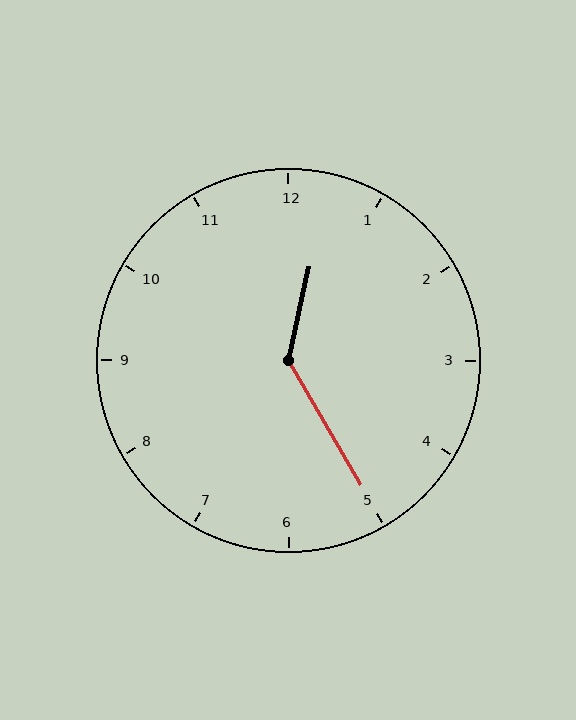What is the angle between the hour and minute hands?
Approximately 138 degrees.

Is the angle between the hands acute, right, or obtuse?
It is obtuse.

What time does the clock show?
12:25.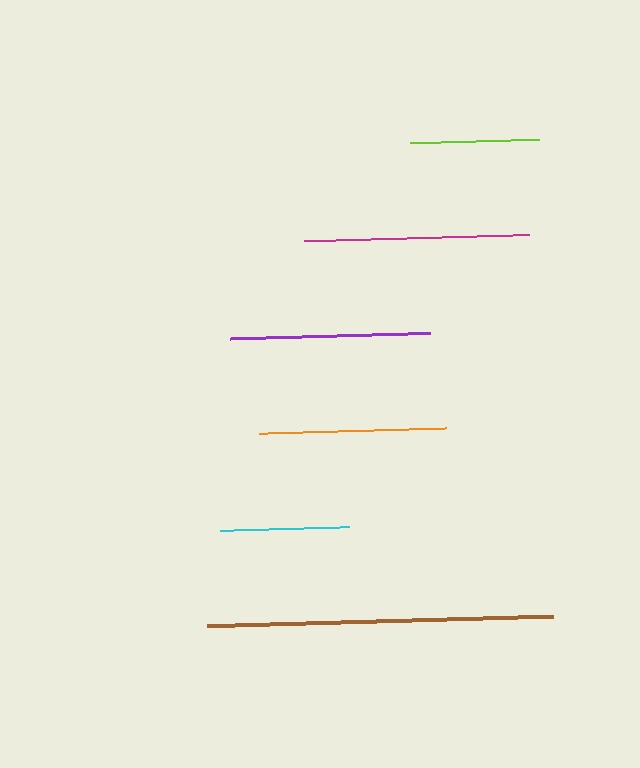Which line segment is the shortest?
The cyan line is the shortest at approximately 129 pixels.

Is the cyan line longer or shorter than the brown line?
The brown line is longer than the cyan line.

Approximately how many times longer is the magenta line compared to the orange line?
The magenta line is approximately 1.2 times the length of the orange line.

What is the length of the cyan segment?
The cyan segment is approximately 129 pixels long.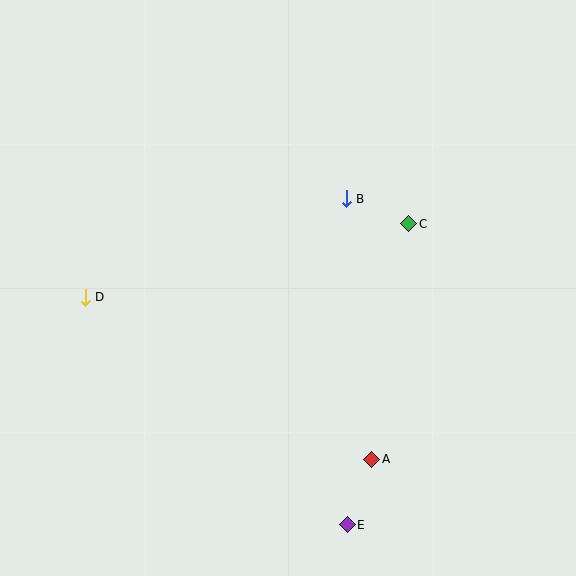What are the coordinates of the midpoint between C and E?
The midpoint between C and E is at (378, 374).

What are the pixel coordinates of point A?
Point A is at (372, 459).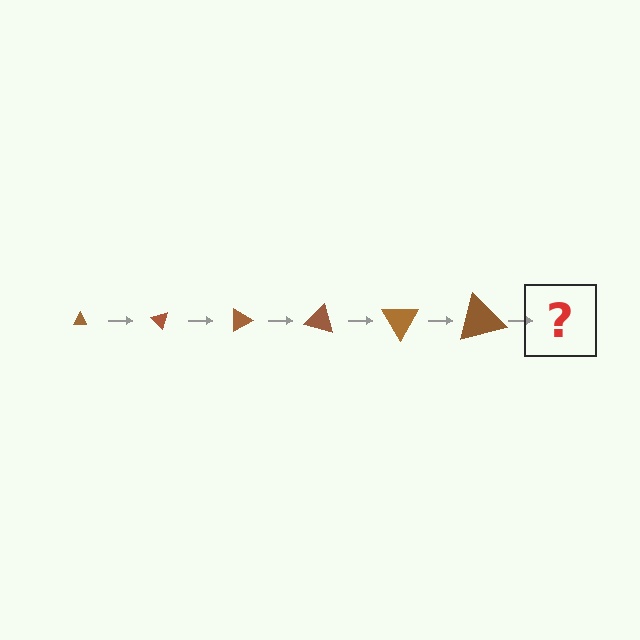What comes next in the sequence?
The next element should be a triangle, larger than the previous one and rotated 270 degrees from the start.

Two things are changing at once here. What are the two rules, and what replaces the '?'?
The two rules are that the triangle grows larger each step and it rotates 45 degrees each step. The '?' should be a triangle, larger than the previous one and rotated 270 degrees from the start.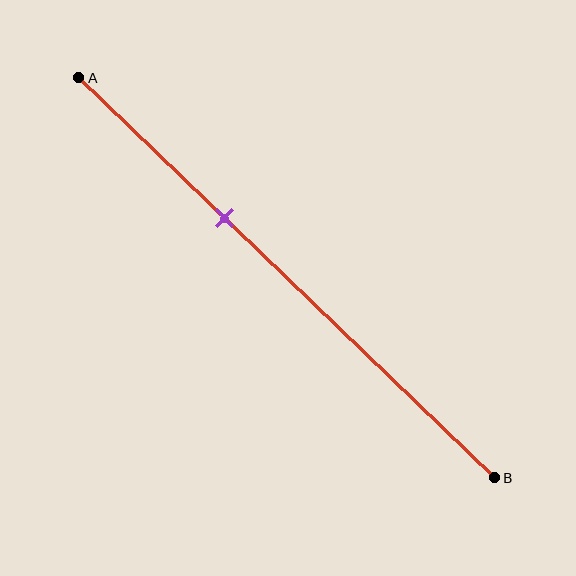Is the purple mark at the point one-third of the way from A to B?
Yes, the mark is approximately at the one-third point.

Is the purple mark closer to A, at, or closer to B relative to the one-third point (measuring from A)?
The purple mark is approximately at the one-third point of segment AB.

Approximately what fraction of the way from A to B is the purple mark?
The purple mark is approximately 35% of the way from A to B.